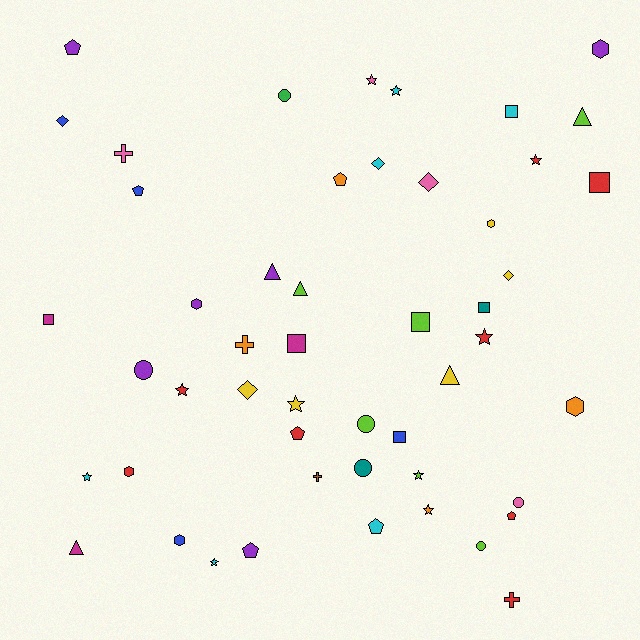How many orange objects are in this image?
There are 4 orange objects.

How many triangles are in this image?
There are 5 triangles.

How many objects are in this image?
There are 50 objects.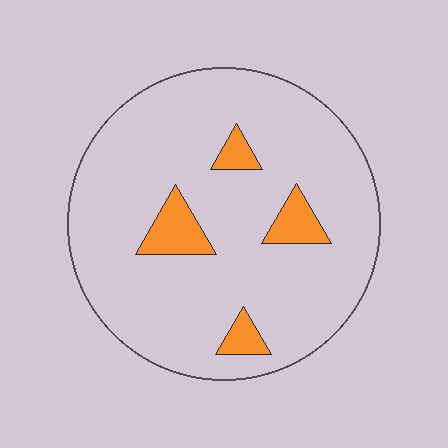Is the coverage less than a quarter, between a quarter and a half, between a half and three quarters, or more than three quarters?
Less than a quarter.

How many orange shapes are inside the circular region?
4.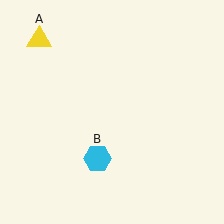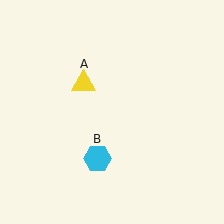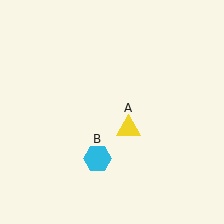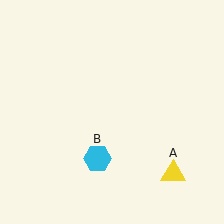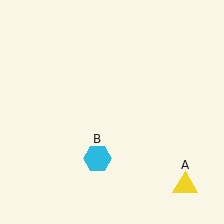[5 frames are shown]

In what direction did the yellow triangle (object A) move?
The yellow triangle (object A) moved down and to the right.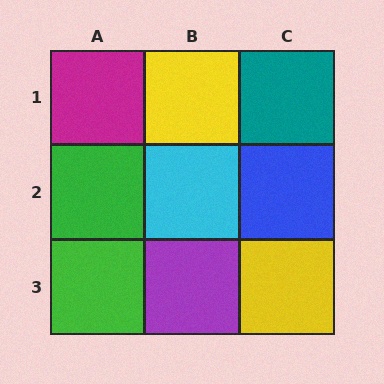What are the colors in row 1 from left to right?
Magenta, yellow, teal.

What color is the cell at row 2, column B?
Cyan.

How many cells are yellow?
2 cells are yellow.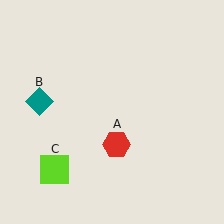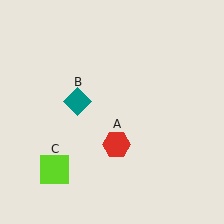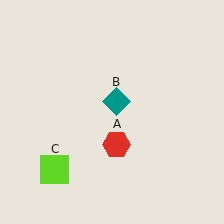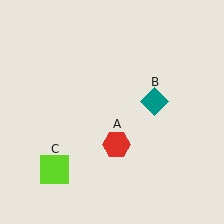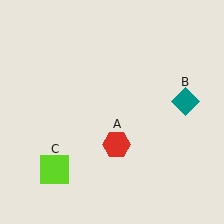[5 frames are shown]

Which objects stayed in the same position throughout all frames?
Red hexagon (object A) and lime square (object C) remained stationary.